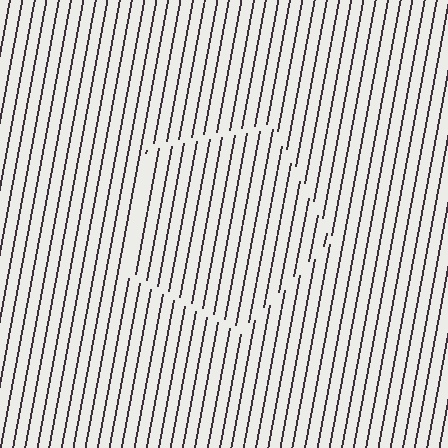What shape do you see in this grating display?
An illusory pentagon. The interior of the shape contains the same grating, shifted by half a period — the contour is defined by the phase discontinuity where line-ends from the inner and outer gratings abut.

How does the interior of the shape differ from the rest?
The interior of the shape contains the same grating, shifted by half a period — the contour is defined by the phase discontinuity where line-ends from the inner and outer gratings abut.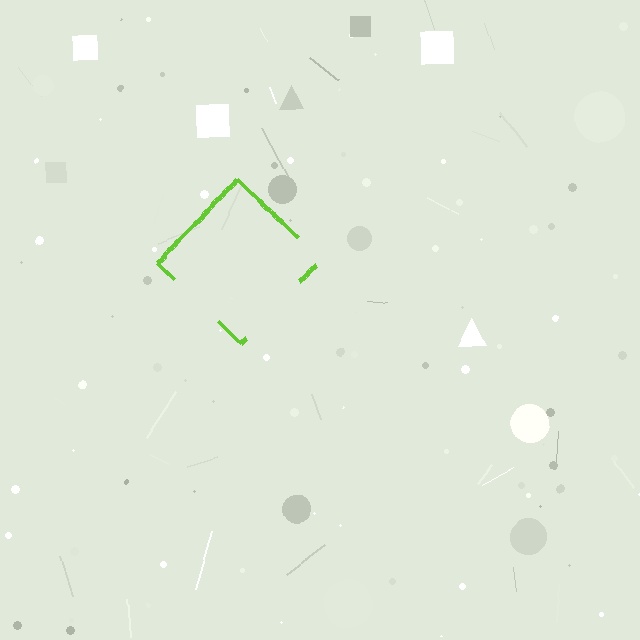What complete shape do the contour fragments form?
The contour fragments form a diamond.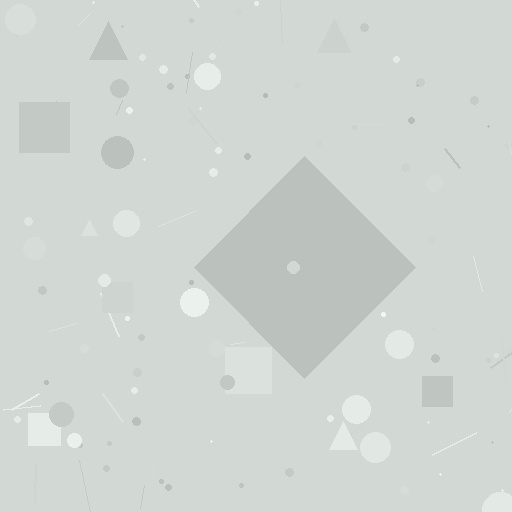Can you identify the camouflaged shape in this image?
The camouflaged shape is a diamond.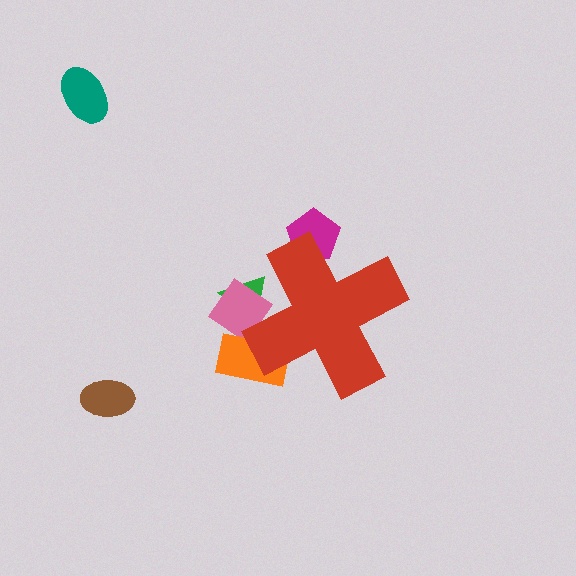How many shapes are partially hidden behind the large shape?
4 shapes are partially hidden.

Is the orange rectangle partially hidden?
Yes, the orange rectangle is partially hidden behind the red cross.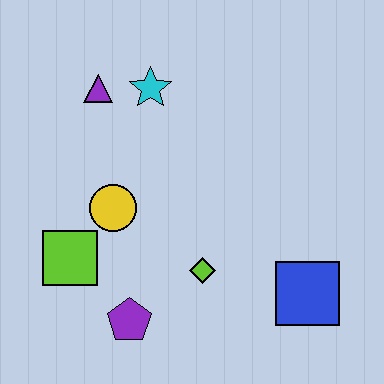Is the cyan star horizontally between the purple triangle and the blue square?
Yes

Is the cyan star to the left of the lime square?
No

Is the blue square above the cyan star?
No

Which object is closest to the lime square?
The yellow circle is closest to the lime square.